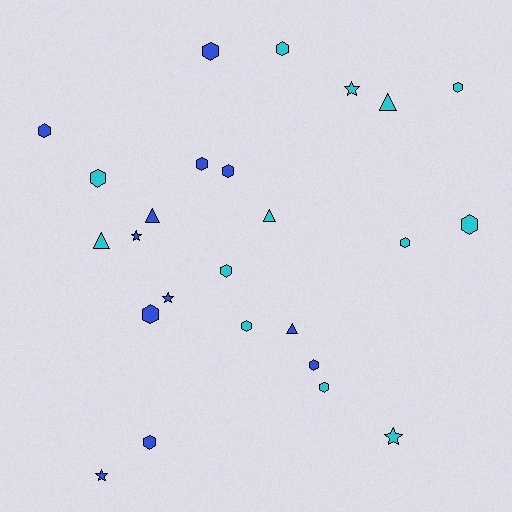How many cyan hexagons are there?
There are 8 cyan hexagons.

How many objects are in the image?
There are 25 objects.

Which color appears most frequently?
Cyan, with 13 objects.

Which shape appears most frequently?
Hexagon, with 15 objects.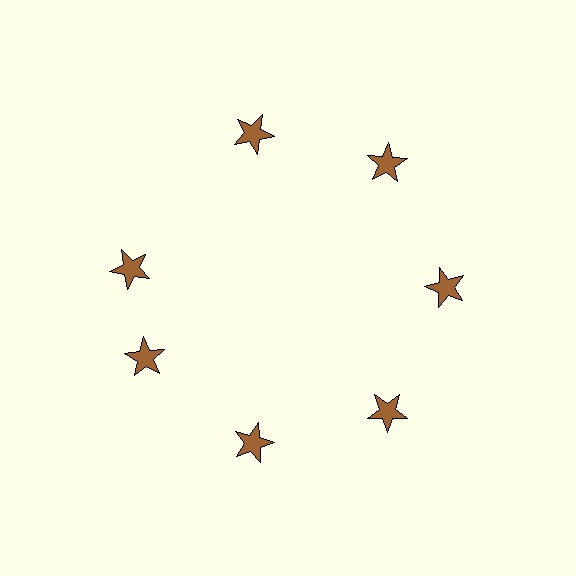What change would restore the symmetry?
The symmetry would be restored by rotating it back into even spacing with its neighbors so that all 7 stars sit at equal angles and equal distance from the center.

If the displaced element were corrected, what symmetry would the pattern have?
It would have 7-fold rotational symmetry — the pattern would map onto itself every 51 degrees.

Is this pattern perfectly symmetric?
No. The 7 brown stars are arranged in a ring, but one element near the 10 o'clock position is rotated out of alignment along the ring, breaking the 7-fold rotational symmetry.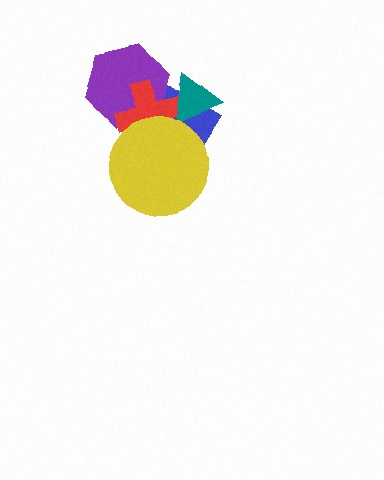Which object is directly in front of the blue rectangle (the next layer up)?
The purple hexagon is directly in front of the blue rectangle.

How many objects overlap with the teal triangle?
2 objects overlap with the teal triangle.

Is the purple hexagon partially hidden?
Yes, it is partially covered by another shape.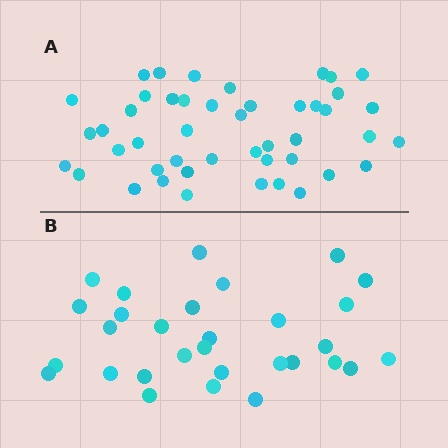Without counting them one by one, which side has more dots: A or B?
Region A (the top region) has more dots.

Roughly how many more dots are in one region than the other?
Region A has approximately 15 more dots than region B.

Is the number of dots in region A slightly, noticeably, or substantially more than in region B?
Region A has substantially more. The ratio is roughly 1.5 to 1.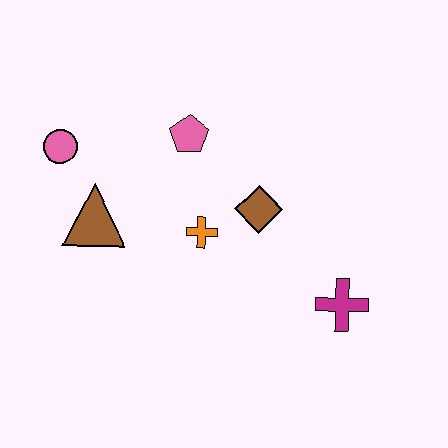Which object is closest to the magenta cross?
The brown diamond is closest to the magenta cross.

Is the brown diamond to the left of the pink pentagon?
No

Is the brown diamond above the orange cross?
Yes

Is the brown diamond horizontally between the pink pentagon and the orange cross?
No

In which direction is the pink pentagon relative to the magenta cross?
The pink pentagon is above the magenta cross.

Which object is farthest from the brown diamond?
The pink circle is farthest from the brown diamond.